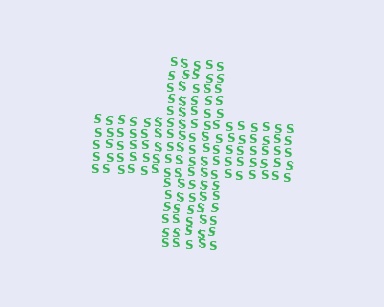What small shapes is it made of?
It is made of small letter S's.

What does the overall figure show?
The overall figure shows a cross.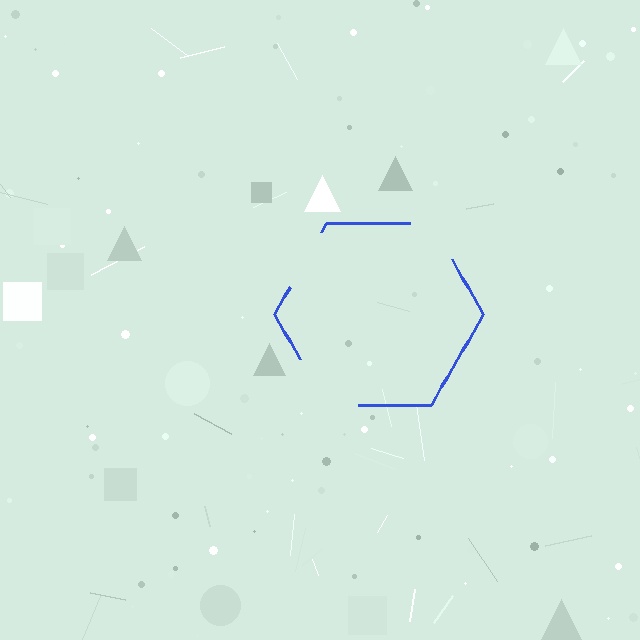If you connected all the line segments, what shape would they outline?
They would outline a hexagon.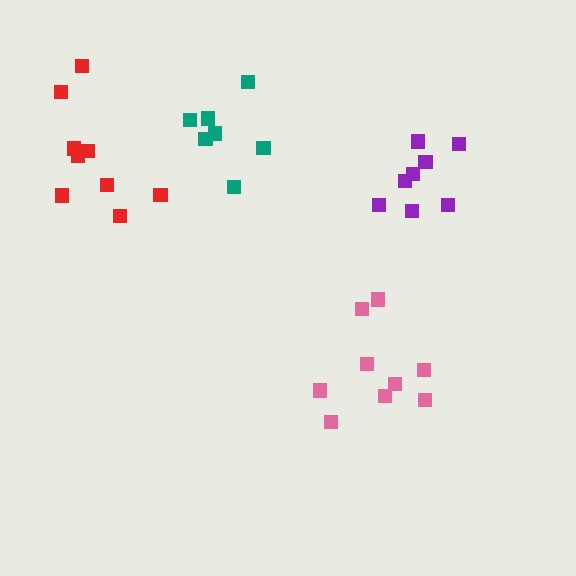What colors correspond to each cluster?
The clusters are colored: purple, pink, teal, red.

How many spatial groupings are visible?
There are 4 spatial groupings.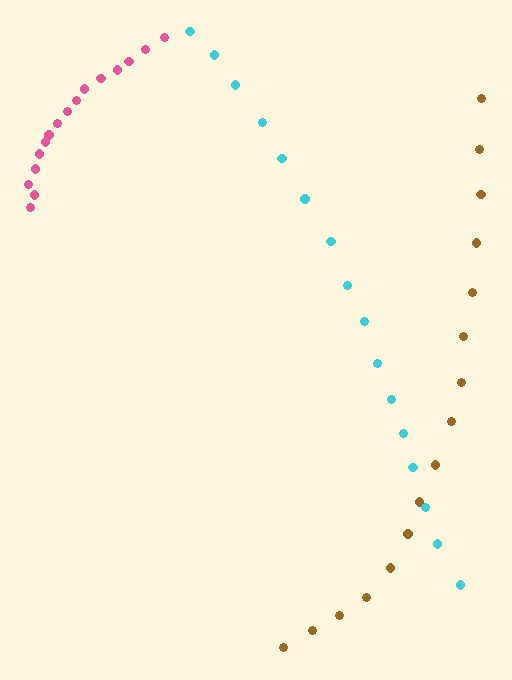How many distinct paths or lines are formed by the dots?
There are 3 distinct paths.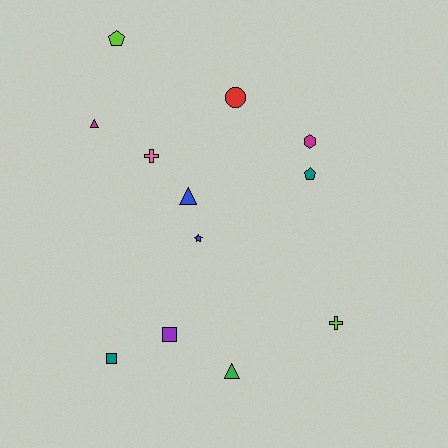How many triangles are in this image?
There are 3 triangles.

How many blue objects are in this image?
There are 2 blue objects.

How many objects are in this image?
There are 12 objects.